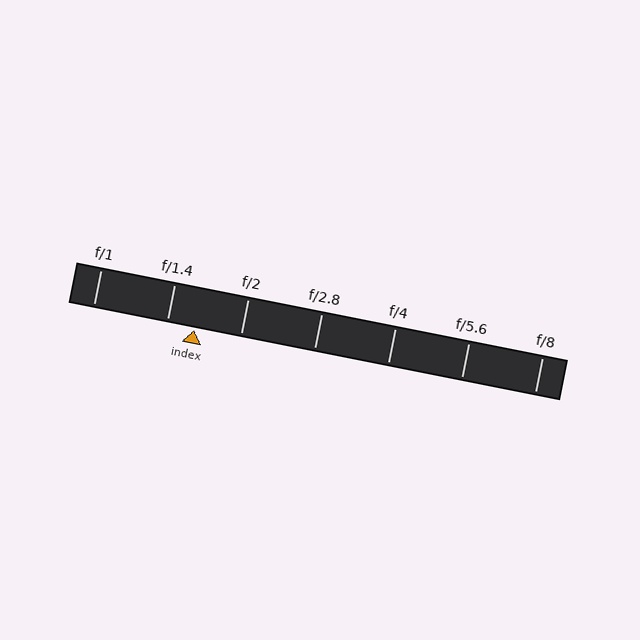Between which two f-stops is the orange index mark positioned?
The index mark is between f/1.4 and f/2.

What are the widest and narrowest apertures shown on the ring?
The widest aperture shown is f/1 and the narrowest is f/8.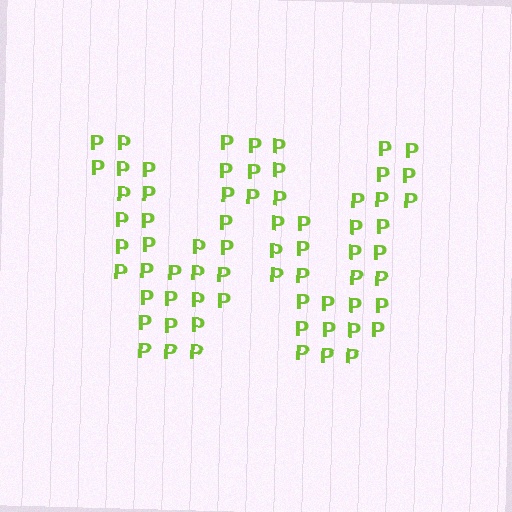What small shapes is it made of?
It is made of small letter P's.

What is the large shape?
The large shape is the letter W.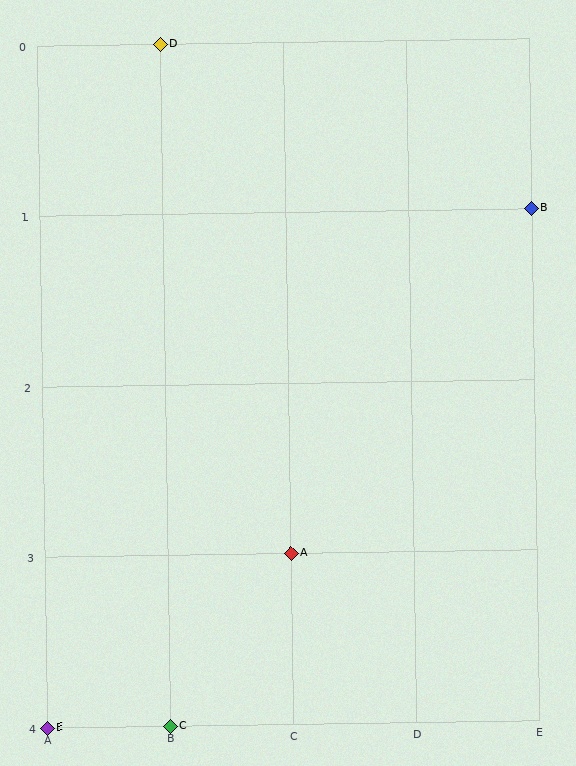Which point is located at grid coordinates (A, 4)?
Point E is at (A, 4).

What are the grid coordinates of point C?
Point C is at grid coordinates (B, 4).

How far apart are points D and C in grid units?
Points D and C are 4 rows apart.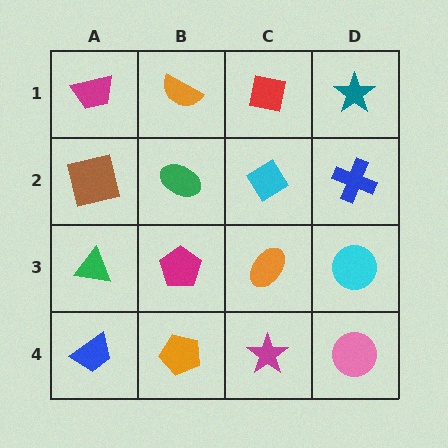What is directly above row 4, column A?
A green triangle.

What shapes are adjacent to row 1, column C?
A cyan diamond (row 2, column C), an orange semicircle (row 1, column B), a teal star (row 1, column D).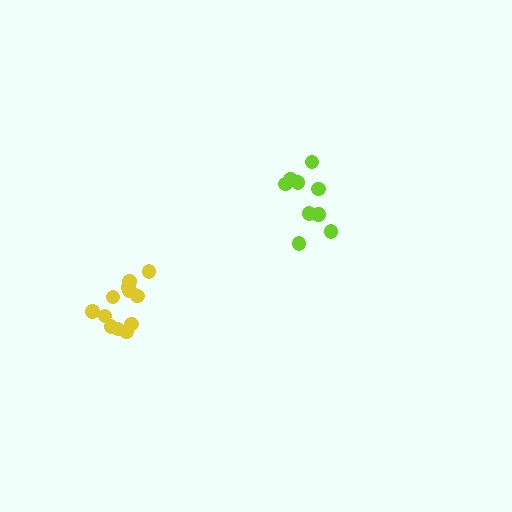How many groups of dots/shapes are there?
There are 2 groups.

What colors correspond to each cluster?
The clusters are colored: lime, yellow.